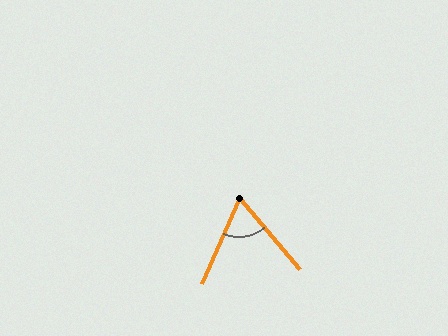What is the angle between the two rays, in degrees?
Approximately 64 degrees.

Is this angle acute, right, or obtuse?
It is acute.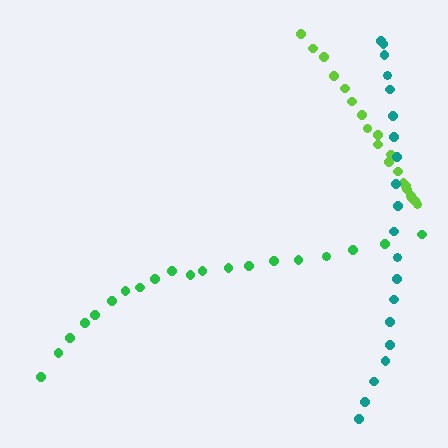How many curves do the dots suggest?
There are 3 distinct paths.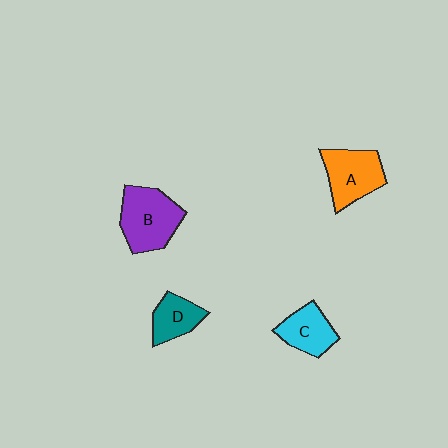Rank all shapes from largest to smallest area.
From largest to smallest: B (purple), A (orange), C (cyan), D (teal).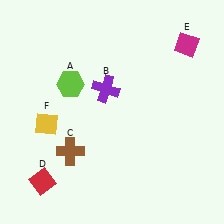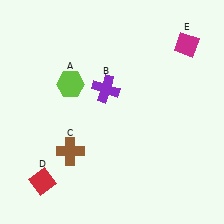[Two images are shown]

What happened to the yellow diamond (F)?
The yellow diamond (F) was removed in Image 2. It was in the bottom-left area of Image 1.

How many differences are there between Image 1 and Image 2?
There is 1 difference between the two images.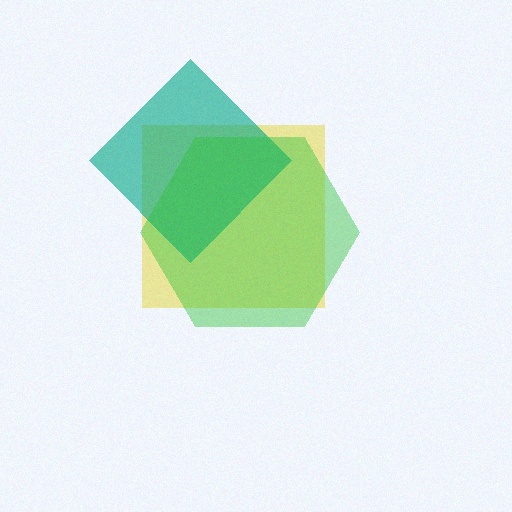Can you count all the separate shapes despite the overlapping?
Yes, there are 3 separate shapes.